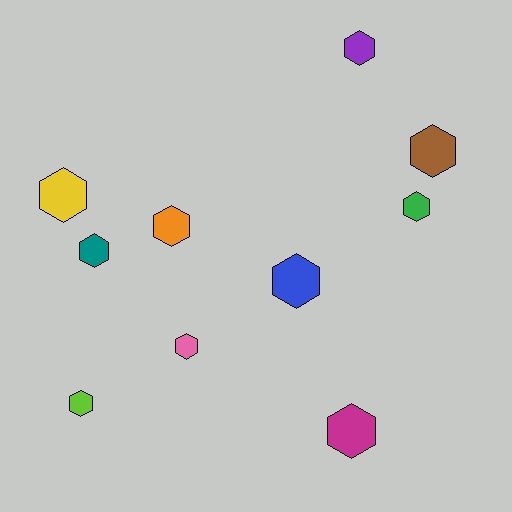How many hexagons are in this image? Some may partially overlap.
There are 10 hexagons.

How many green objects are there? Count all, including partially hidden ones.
There is 1 green object.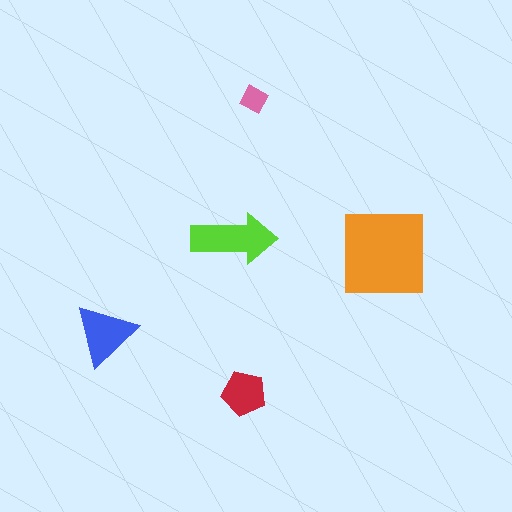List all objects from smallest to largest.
The pink diamond, the red pentagon, the blue triangle, the lime arrow, the orange square.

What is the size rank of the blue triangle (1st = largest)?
3rd.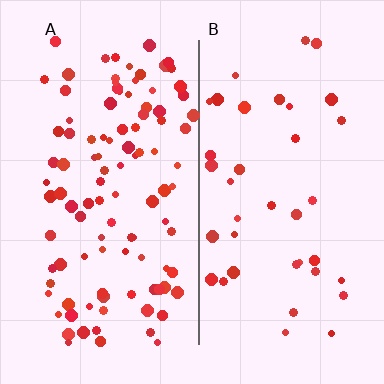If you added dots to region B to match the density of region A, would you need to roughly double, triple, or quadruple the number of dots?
Approximately triple.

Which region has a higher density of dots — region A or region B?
A (the left).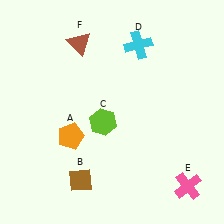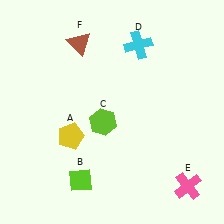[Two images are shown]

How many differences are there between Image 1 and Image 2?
There are 2 differences between the two images.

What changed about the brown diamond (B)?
In Image 1, B is brown. In Image 2, it changed to lime.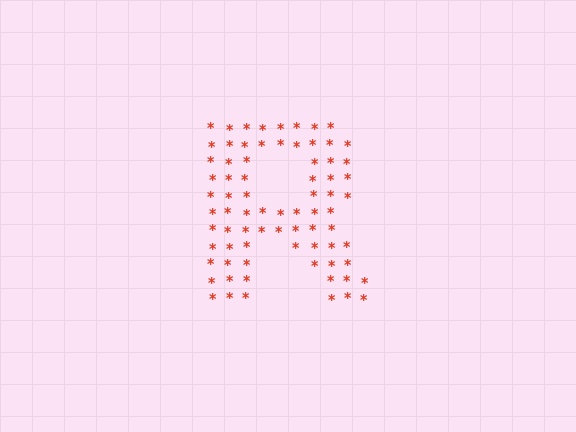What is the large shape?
The large shape is the letter R.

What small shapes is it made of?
It is made of small asterisks.